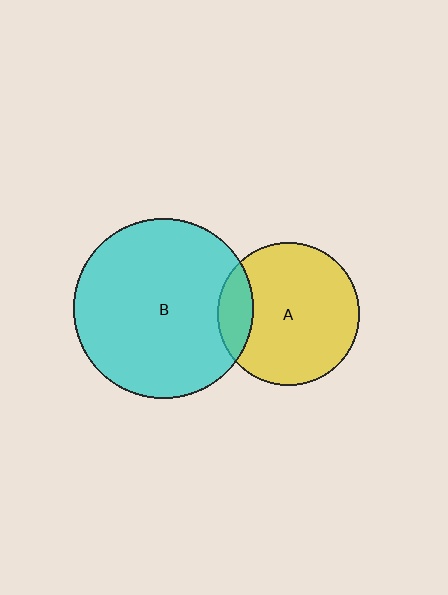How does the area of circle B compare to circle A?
Approximately 1.6 times.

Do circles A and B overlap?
Yes.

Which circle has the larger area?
Circle B (cyan).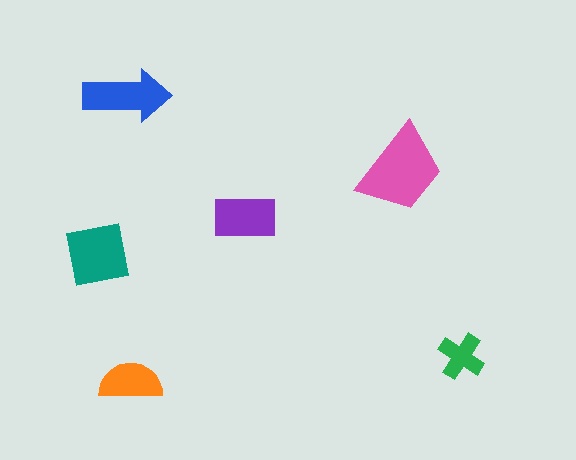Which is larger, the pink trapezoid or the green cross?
The pink trapezoid.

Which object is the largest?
The pink trapezoid.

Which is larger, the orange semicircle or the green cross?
The orange semicircle.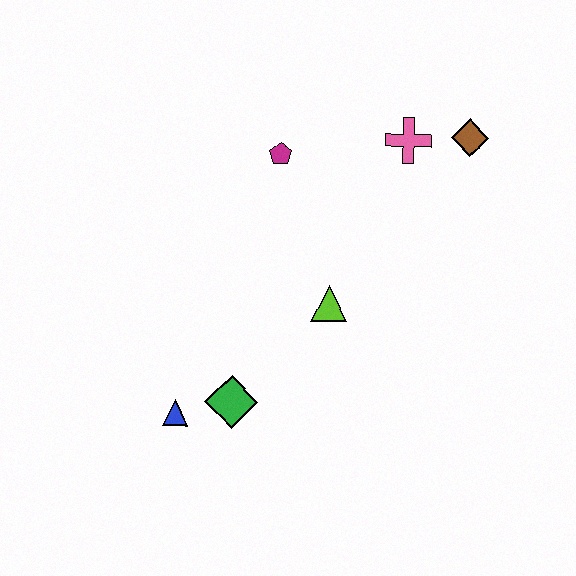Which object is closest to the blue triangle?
The green diamond is closest to the blue triangle.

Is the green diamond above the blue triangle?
Yes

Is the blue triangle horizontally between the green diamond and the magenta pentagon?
No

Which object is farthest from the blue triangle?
The brown diamond is farthest from the blue triangle.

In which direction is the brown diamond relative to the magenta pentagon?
The brown diamond is to the right of the magenta pentagon.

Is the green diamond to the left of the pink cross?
Yes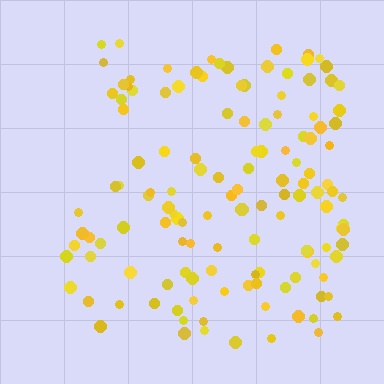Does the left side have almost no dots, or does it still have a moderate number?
Still a moderate number, just noticeably fewer than the right.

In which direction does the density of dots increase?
From left to right, with the right side densest.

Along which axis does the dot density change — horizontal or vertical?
Horizontal.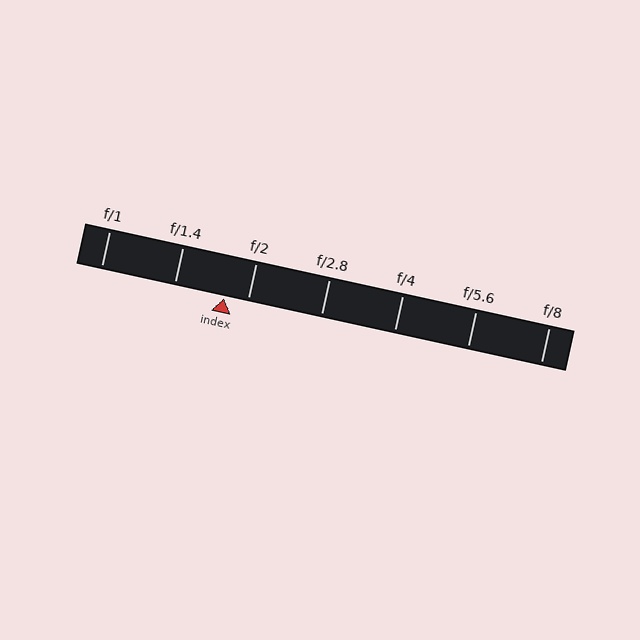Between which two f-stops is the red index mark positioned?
The index mark is between f/1.4 and f/2.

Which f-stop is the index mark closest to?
The index mark is closest to f/2.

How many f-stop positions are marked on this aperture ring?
There are 7 f-stop positions marked.